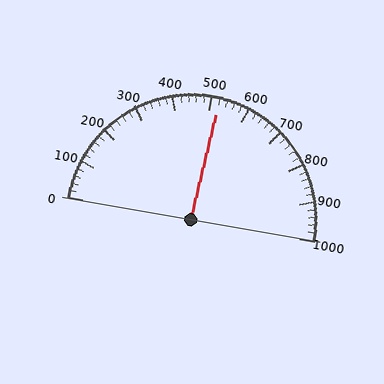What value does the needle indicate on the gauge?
The needle indicates approximately 520.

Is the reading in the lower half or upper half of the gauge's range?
The reading is in the upper half of the range (0 to 1000).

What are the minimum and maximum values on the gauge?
The gauge ranges from 0 to 1000.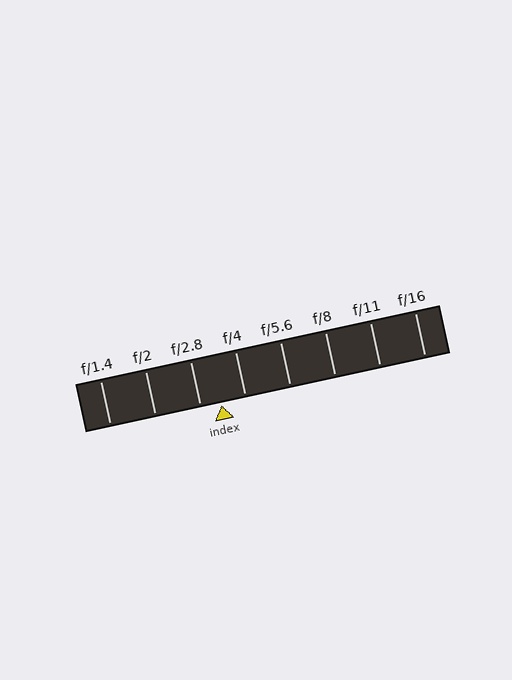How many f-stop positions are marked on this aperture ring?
There are 8 f-stop positions marked.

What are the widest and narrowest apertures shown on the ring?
The widest aperture shown is f/1.4 and the narrowest is f/16.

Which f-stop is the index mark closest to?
The index mark is closest to f/2.8.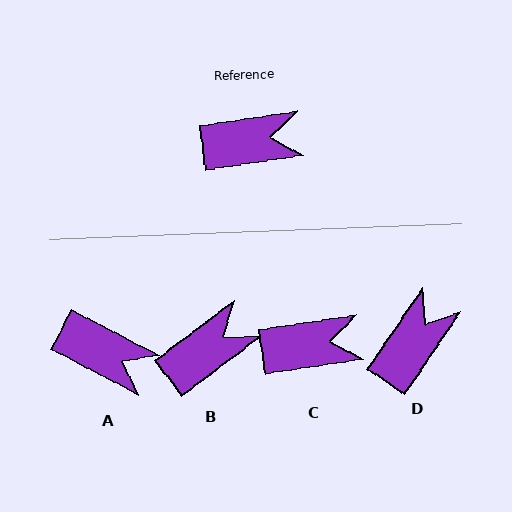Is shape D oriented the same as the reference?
No, it is off by about 47 degrees.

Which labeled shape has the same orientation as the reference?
C.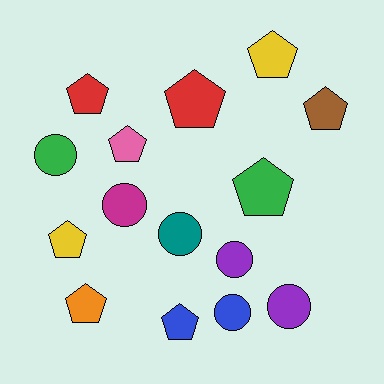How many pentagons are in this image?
There are 9 pentagons.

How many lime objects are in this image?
There are no lime objects.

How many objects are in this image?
There are 15 objects.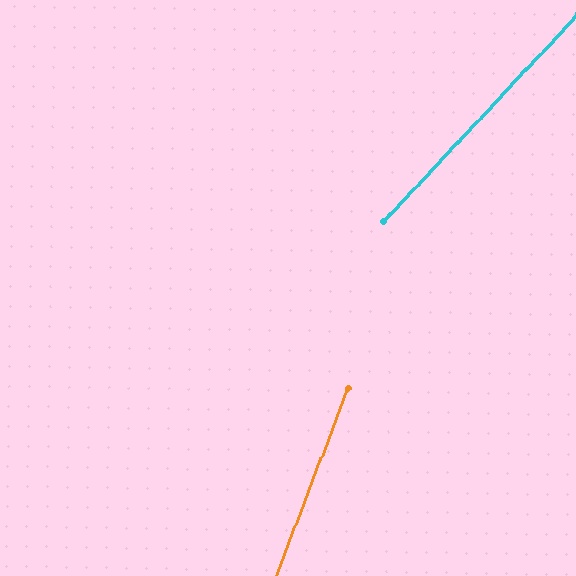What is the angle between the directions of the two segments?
Approximately 22 degrees.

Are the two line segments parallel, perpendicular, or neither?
Neither parallel nor perpendicular — they differ by about 22°.